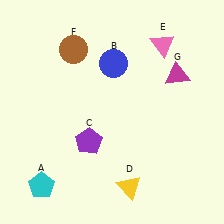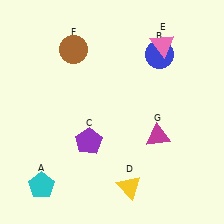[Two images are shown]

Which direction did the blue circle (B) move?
The blue circle (B) moved right.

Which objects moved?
The objects that moved are: the blue circle (B), the magenta triangle (G).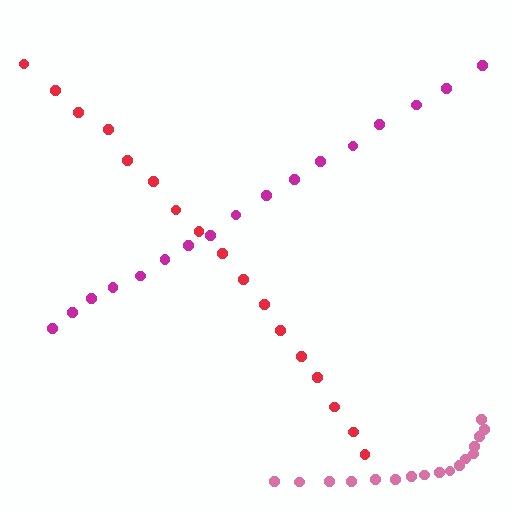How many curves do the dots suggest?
There are 3 distinct paths.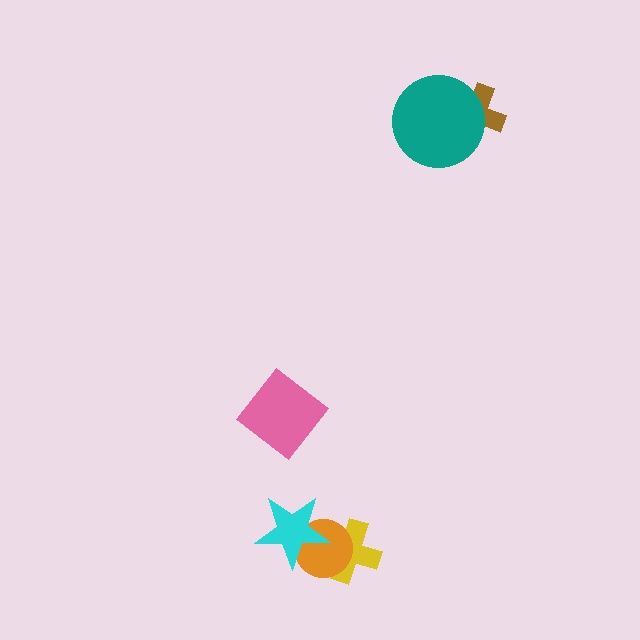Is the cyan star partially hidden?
No, no other shape covers it.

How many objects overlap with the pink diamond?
0 objects overlap with the pink diamond.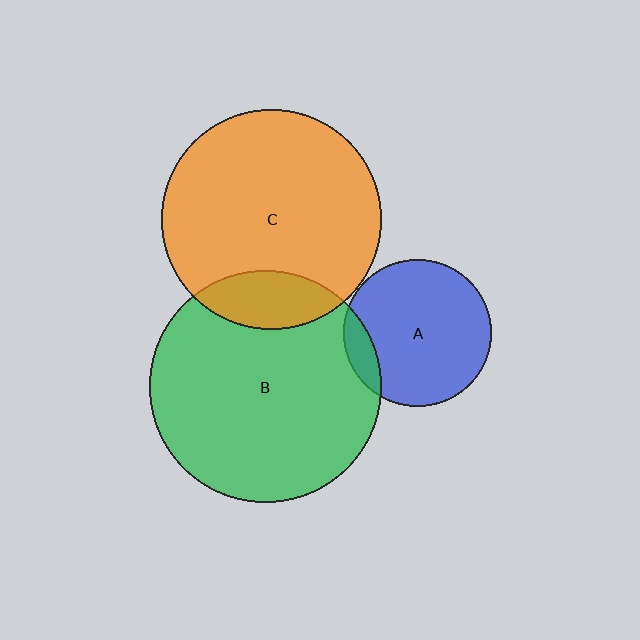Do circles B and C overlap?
Yes.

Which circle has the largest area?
Circle B (green).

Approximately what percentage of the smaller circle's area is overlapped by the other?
Approximately 15%.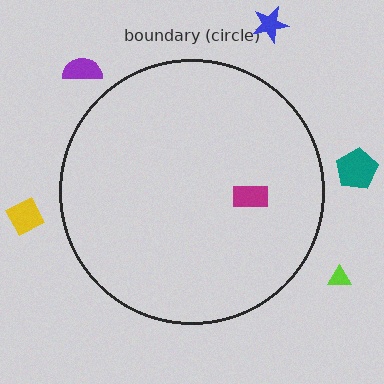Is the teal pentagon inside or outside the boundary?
Outside.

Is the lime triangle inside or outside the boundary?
Outside.